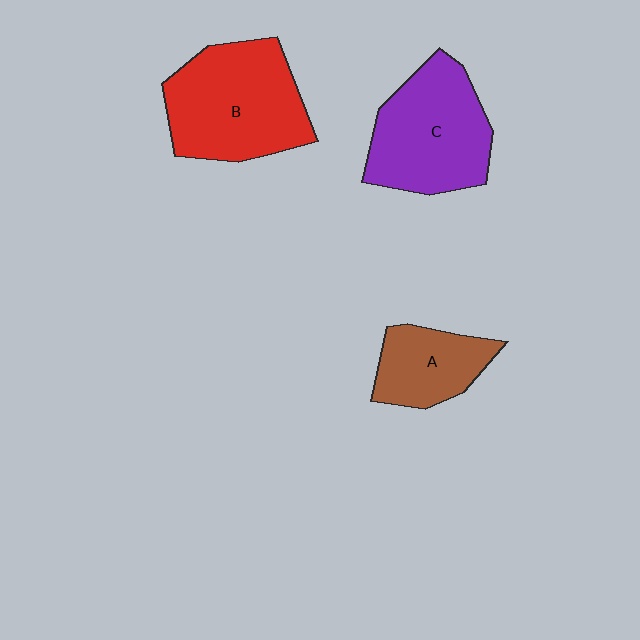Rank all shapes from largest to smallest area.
From largest to smallest: B (red), C (purple), A (brown).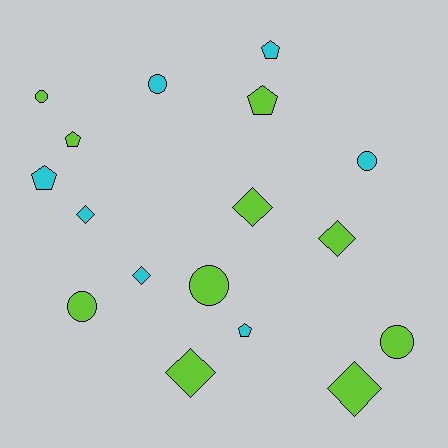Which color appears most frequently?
Lime, with 10 objects.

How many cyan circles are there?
There are 2 cyan circles.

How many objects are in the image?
There are 17 objects.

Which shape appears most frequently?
Circle, with 6 objects.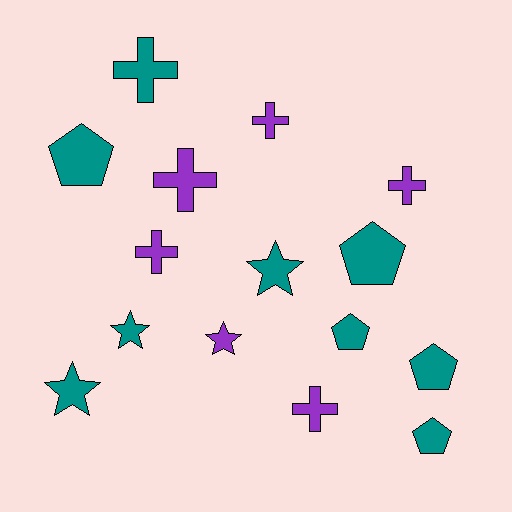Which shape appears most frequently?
Cross, with 6 objects.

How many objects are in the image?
There are 15 objects.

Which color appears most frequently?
Teal, with 9 objects.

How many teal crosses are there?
There is 1 teal cross.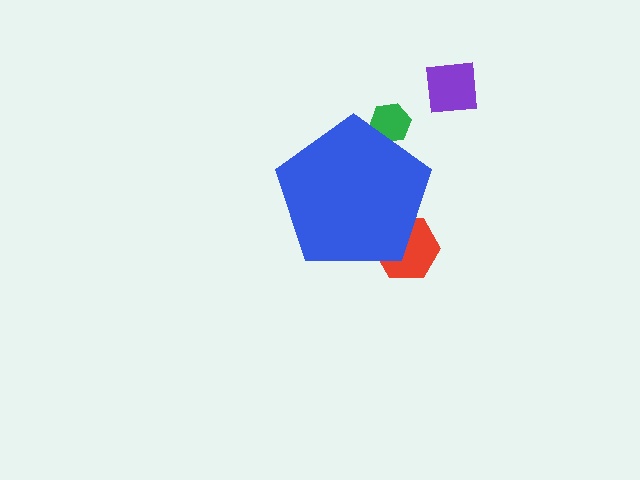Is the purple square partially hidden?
No, the purple square is fully visible.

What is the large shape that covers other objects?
A blue pentagon.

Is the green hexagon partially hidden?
Yes, the green hexagon is partially hidden behind the blue pentagon.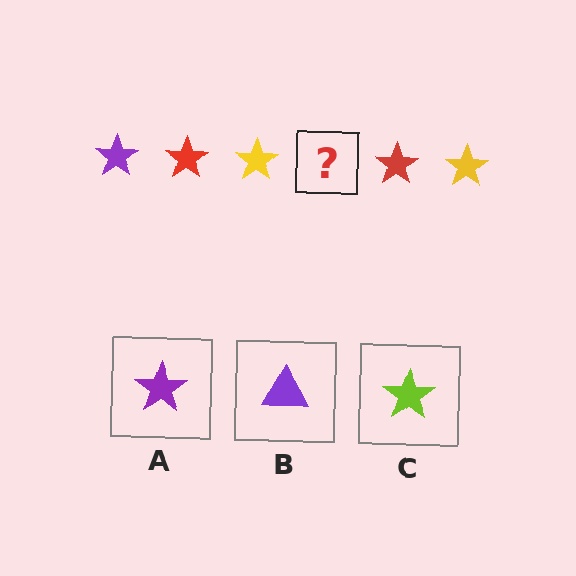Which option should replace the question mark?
Option A.